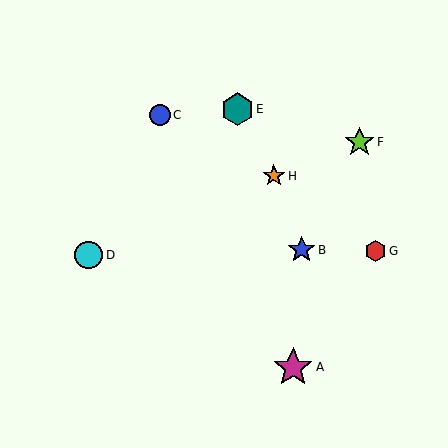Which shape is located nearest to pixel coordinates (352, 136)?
The lime star (labeled F) at (360, 142) is nearest to that location.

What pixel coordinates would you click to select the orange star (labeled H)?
Click at (274, 176) to select the orange star H.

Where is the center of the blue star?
The center of the blue star is at (302, 250).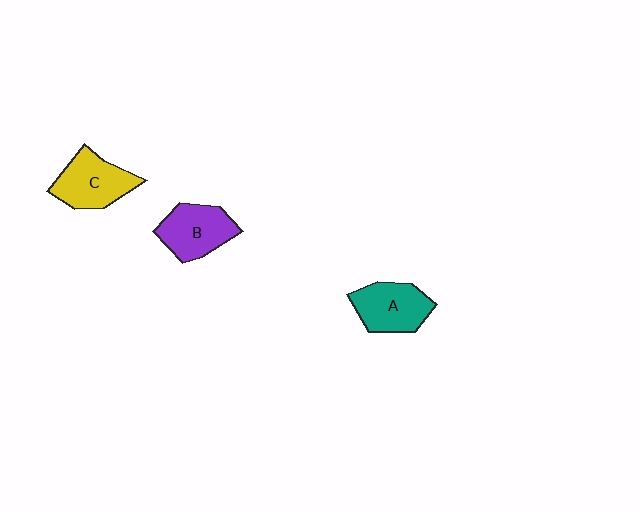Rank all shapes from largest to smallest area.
From largest to smallest: C (yellow), A (teal), B (purple).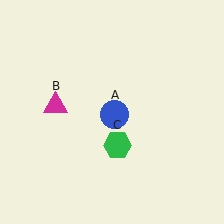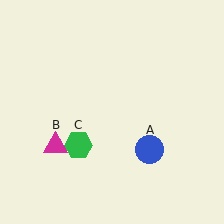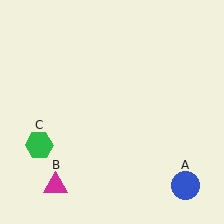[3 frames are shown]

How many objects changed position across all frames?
3 objects changed position: blue circle (object A), magenta triangle (object B), green hexagon (object C).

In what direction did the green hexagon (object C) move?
The green hexagon (object C) moved left.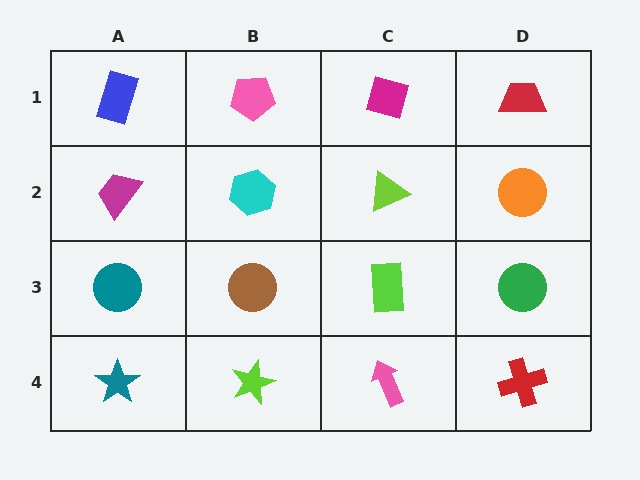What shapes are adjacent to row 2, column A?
A blue rectangle (row 1, column A), a teal circle (row 3, column A), a cyan hexagon (row 2, column B).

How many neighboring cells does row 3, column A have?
3.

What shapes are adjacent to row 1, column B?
A cyan hexagon (row 2, column B), a blue rectangle (row 1, column A), a magenta diamond (row 1, column C).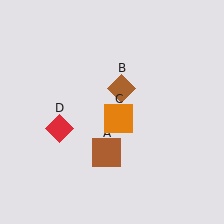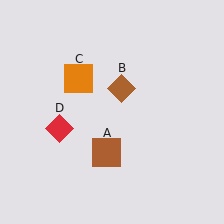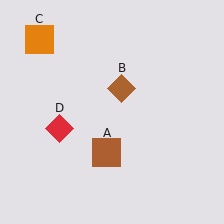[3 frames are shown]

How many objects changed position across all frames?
1 object changed position: orange square (object C).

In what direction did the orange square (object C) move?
The orange square (object C) moved up and to the left.